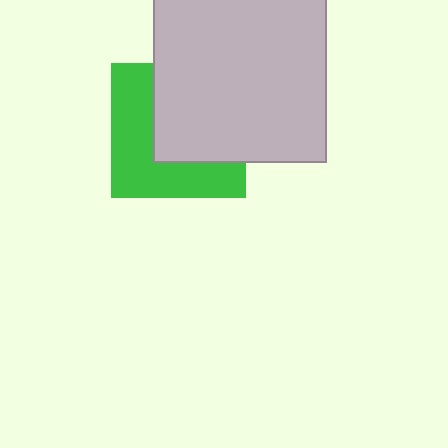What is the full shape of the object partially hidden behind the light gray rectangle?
The partially hidden object is a green square.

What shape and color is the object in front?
The object in front is a light gray rectangle.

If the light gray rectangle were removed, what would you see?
You would see the complete green square.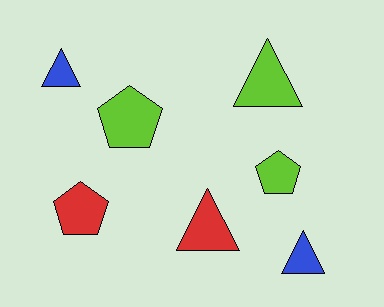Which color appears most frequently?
Lime, with 3 objects.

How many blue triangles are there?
There are 2 blue triangles.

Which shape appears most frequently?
Triangle, with 4 objects.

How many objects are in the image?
There are 7 objects.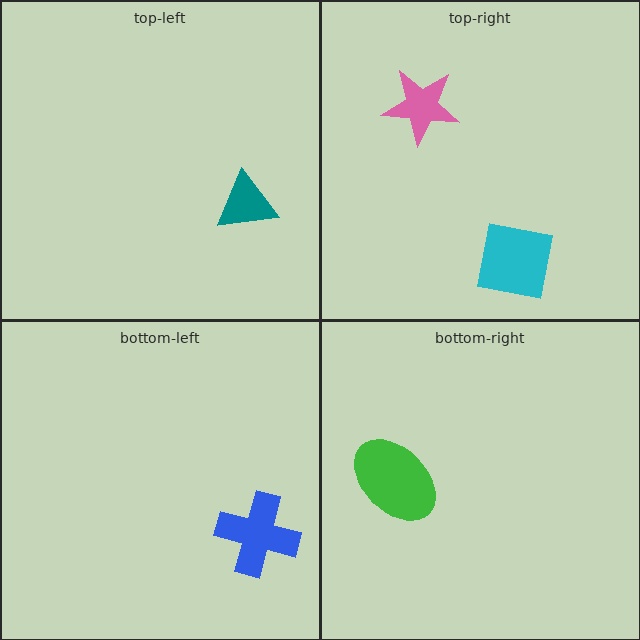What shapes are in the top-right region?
The pink star, the cyan square.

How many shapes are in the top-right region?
2.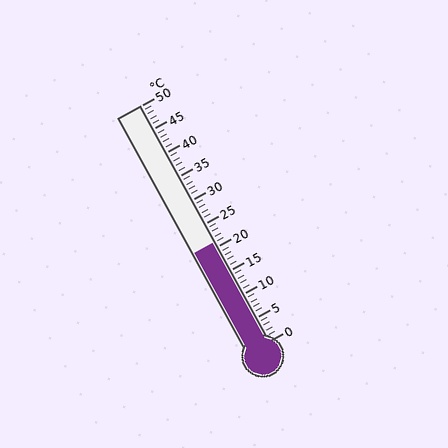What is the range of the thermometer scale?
The thermometer scale ranges from 0°C to 50°C.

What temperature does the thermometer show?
The thermometer shows approximately 21°C.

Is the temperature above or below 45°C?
The temperature is below 45°C.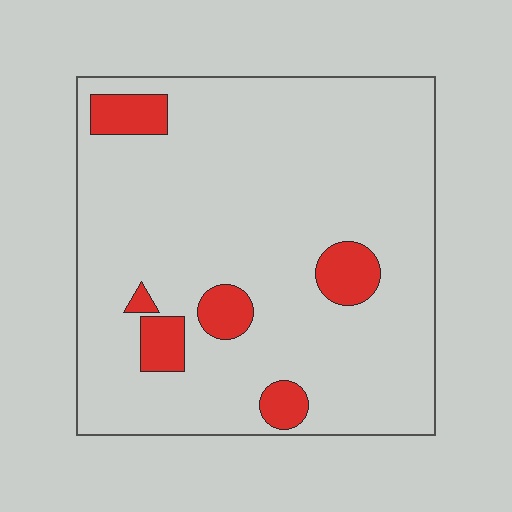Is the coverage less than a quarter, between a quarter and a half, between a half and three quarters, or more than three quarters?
Less than a quarter.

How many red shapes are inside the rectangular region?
6.